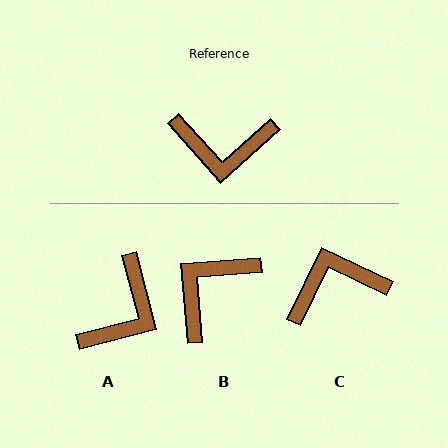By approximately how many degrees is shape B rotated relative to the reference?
Approximately 128 degrees clockwise.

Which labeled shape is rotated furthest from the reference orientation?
C, about 158 degrees away.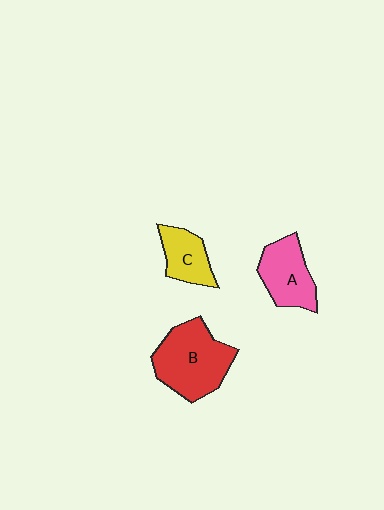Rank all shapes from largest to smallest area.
From largest to smallest: B (red), A (pink), C (yellow).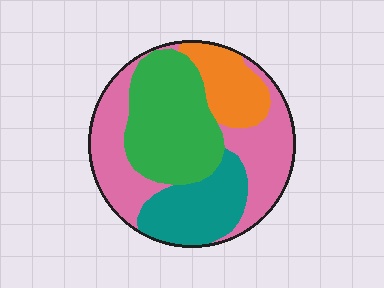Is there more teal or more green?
Green.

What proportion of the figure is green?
Green takes up about one third (1/3) of the figure.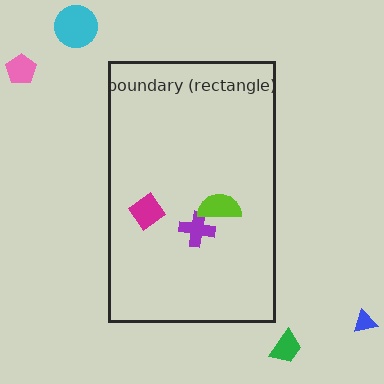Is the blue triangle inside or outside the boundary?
Outside.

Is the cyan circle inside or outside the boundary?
Outside.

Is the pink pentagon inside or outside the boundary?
Outside.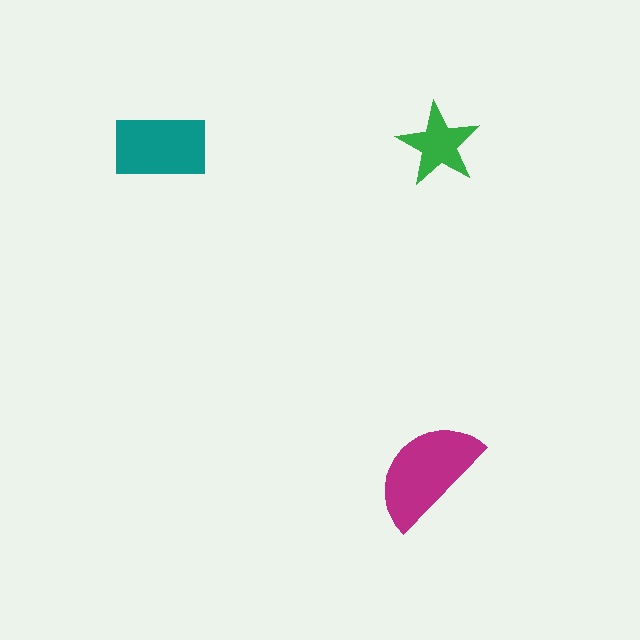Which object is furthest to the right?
The green star is rightmost.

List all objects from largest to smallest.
The magenta semicircle, the teal rectangle, the green star.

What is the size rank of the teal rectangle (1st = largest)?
2nd.